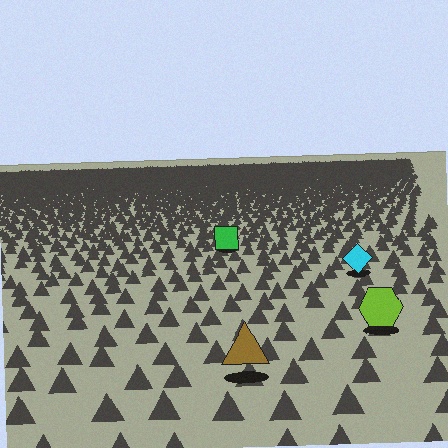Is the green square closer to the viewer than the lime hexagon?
No. The lime hexagon is closer — you can tell from the texture gradient: the ground texture is coarser near it.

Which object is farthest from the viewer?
The green square is farthest from the viewer. It appears smaller and the ground texture around it is denser.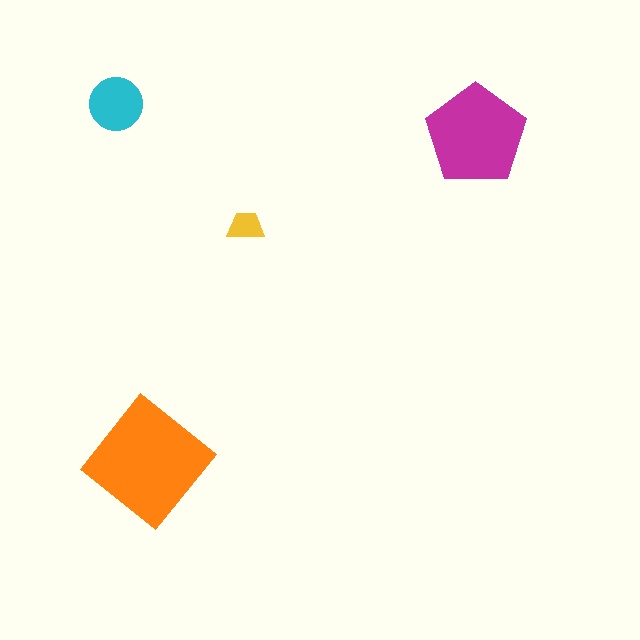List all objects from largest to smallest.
The orange diamond, the magenta pentagon, the cyan circle, the yellow trapezoid.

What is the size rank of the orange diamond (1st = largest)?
1st.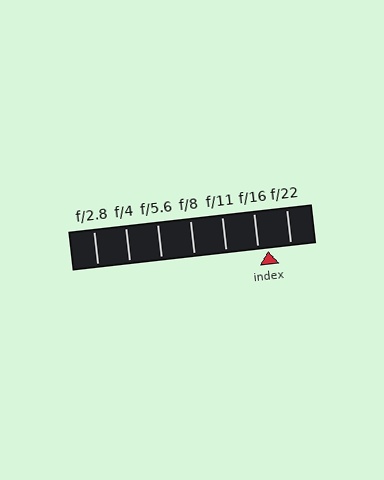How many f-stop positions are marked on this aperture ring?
There are 7 f-stop positions marked.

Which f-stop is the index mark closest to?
The index mark is closest to f/16.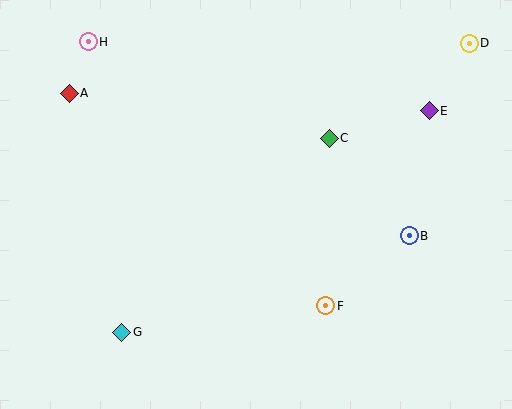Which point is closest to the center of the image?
Point C at (329, 138) is closest to the center.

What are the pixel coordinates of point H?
Point H is at (88, 42).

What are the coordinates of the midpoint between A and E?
The midpoint between A and E is at (249, 102).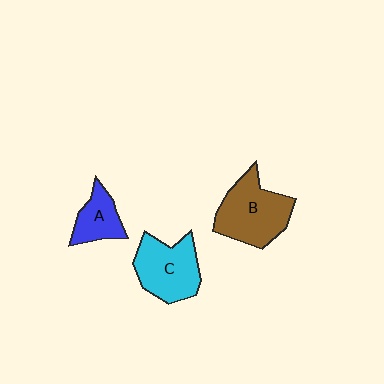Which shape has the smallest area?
Shape A (blue).